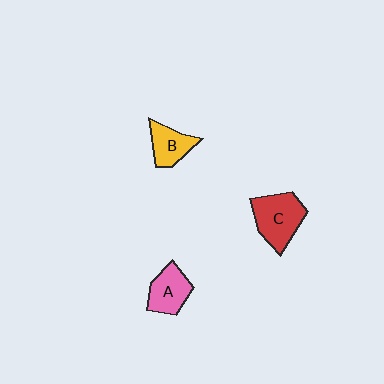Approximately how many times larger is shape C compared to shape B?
Approximately 1.6 times.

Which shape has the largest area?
Shape C (red).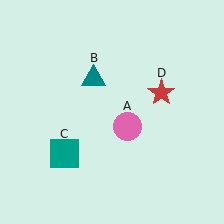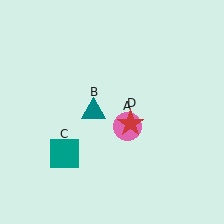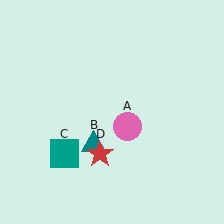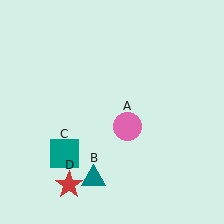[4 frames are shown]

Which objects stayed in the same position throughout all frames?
Pink circle (object A) and teal square (object C) remained stationary.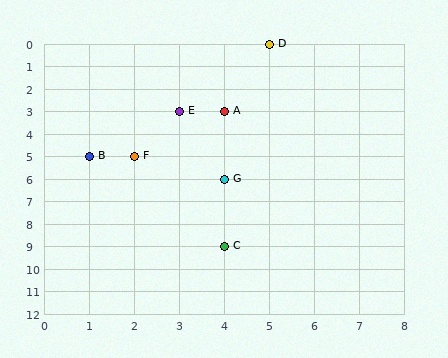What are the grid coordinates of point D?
Point D is at grid coordinates (5, 0).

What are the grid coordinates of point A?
Point A is at grid coordinates (4, 3).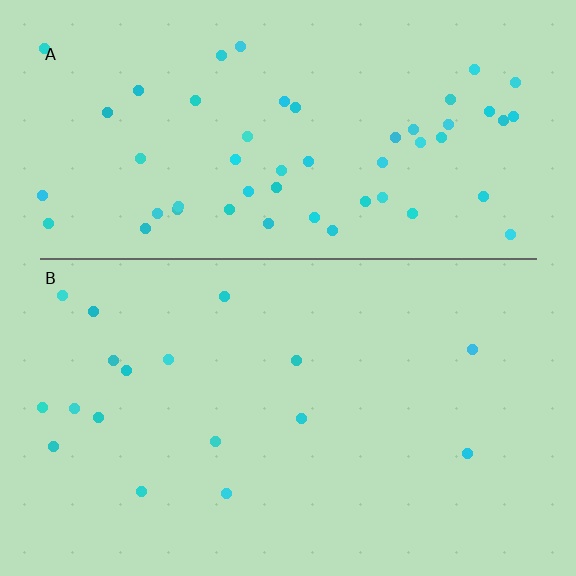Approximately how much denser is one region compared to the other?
Approximately 3.1× — region A over region B.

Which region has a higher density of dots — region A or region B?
A (the top).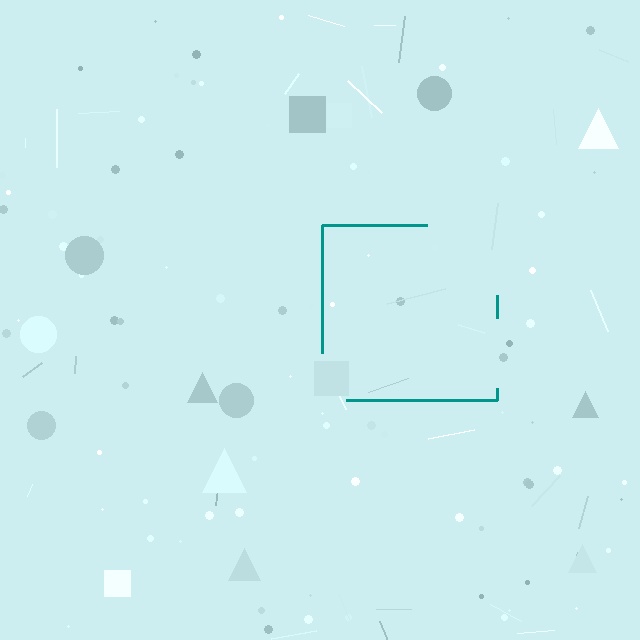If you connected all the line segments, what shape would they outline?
They would outline a square.